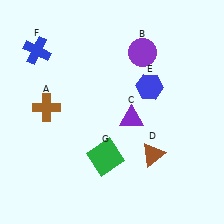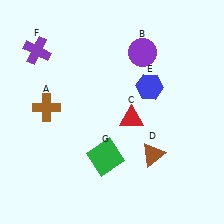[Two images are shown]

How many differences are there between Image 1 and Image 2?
There are 2 differences between the two images.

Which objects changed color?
C changed from purple to red. F changed from blue to purple.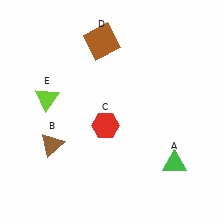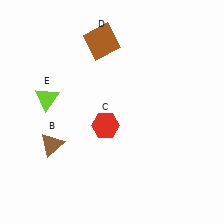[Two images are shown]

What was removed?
The green triangle (A) was removed in Image 2.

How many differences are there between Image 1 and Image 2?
There is 1 difference between the two images.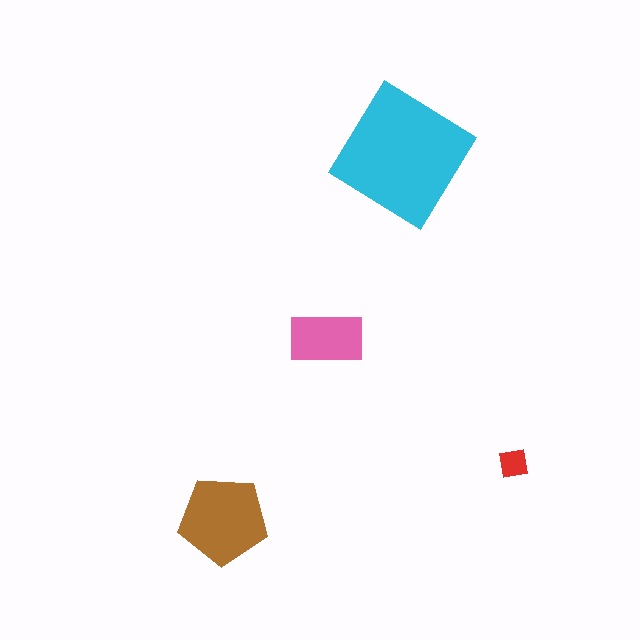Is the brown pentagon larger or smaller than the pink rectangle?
Larger.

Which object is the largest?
The cyan diamond.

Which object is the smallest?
The red square.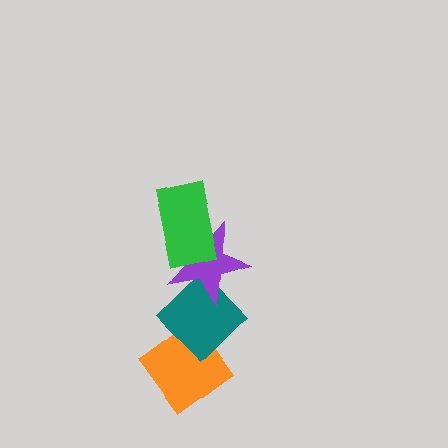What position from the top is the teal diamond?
The teal diamond is 3rd from the top.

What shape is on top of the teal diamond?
The purple star is on top of the teal diamond.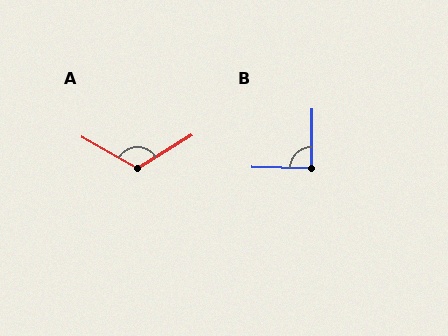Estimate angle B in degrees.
Approximately 89 degrees.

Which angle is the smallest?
B, at approximately 89 degrees.